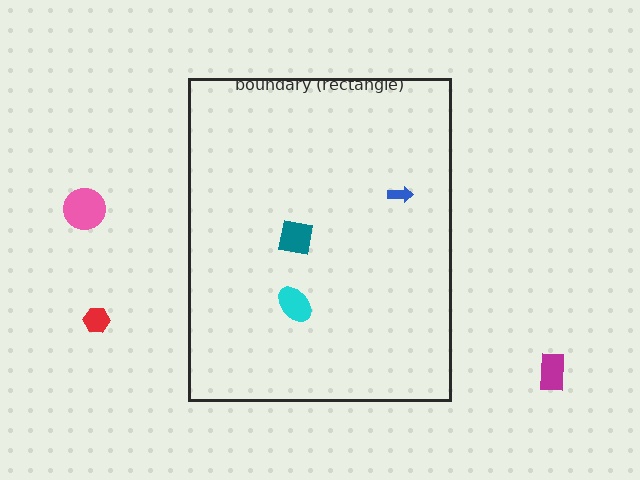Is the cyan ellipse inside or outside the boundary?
Inside.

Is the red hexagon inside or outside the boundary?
Outside.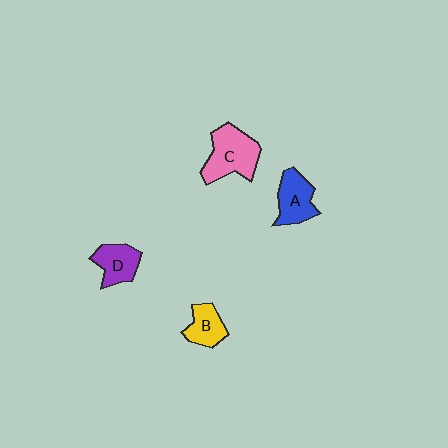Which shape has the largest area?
Shape C (pink).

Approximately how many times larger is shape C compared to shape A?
Approximately 1.4 times.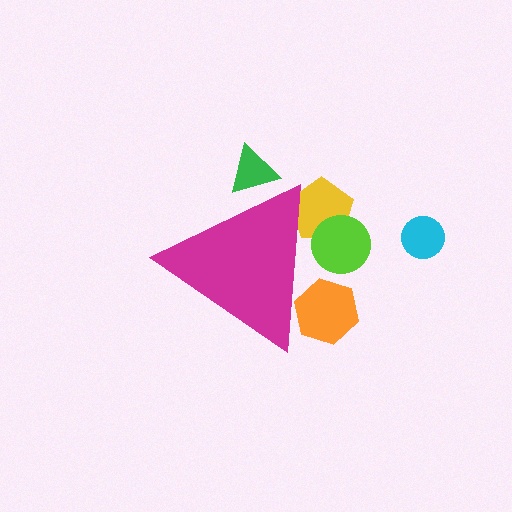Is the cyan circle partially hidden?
No, the cyan circle is fully visible.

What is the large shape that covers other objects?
A magenta triangle.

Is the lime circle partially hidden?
Yes, the lime circle is partially hidden behind the magenta triangle.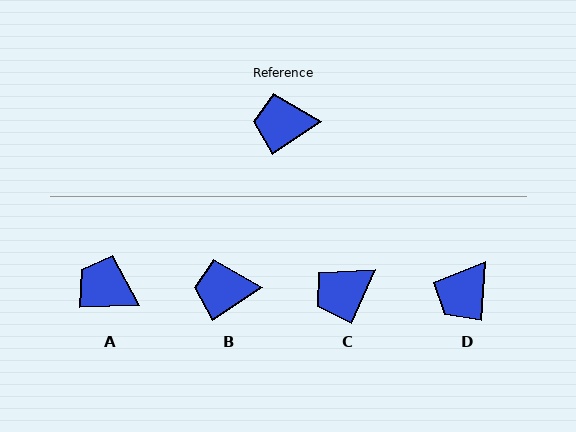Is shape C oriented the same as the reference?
No, it is off by about 33 degrees.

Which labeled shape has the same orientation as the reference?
B.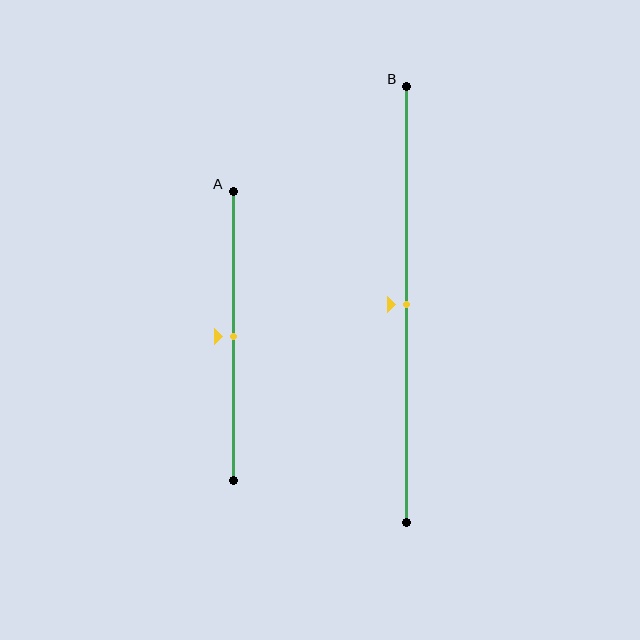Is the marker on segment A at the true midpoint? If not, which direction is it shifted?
Yes, the marker on segment A is at the true midpoint.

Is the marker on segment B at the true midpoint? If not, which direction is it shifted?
Yes, the marker on segment B is at the true midpoint.